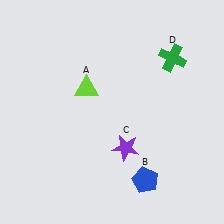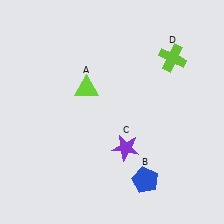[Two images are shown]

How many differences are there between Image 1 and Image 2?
There is 1 difference between the two images.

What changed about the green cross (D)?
In Image 1, D is green. In Image 2, it changed to lime.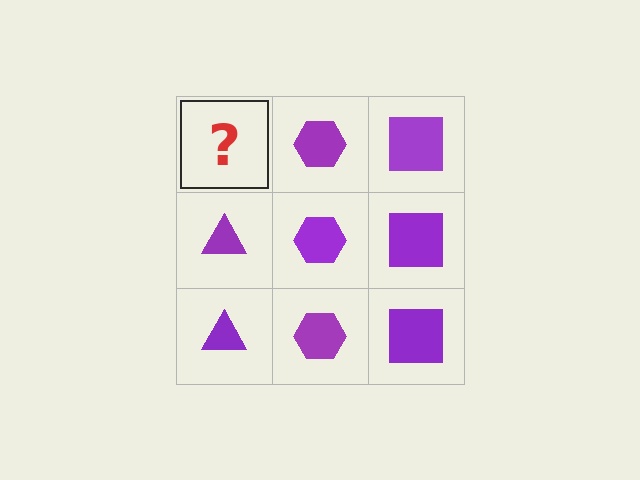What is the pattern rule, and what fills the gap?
The rule is that each column has a consistent shape. The gap should be filled with a purple triangle.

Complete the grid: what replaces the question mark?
The question mark should be replaced with a purple triangle.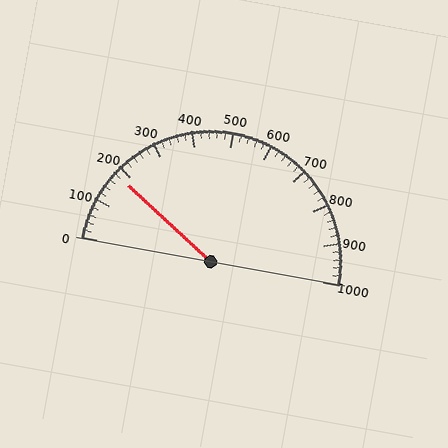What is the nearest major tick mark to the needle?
The nearest major tick mark is 200.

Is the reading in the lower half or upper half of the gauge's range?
The reading is in the lower half of the range (0 to 1000).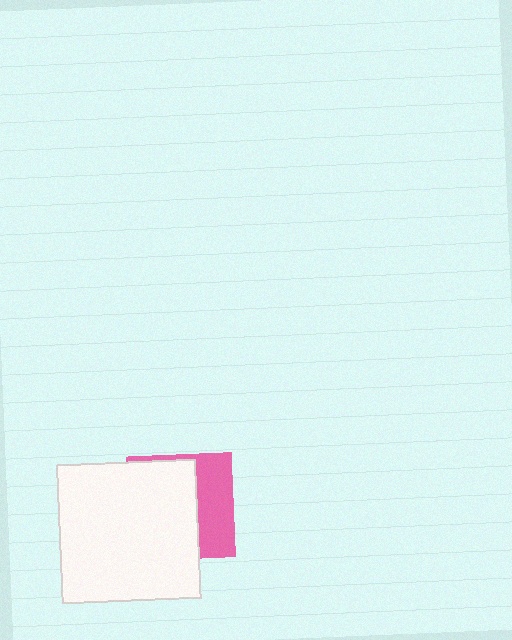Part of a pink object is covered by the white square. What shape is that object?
It is a square.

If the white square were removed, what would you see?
You would see the complete pink square.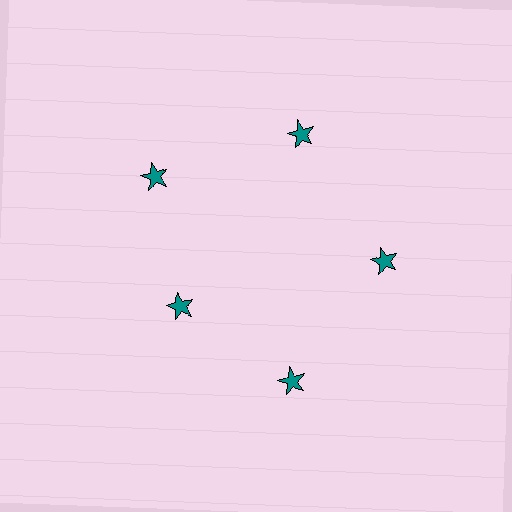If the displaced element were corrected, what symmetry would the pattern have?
It would have 5-fold rotational symmetry — the pattern would map onto itself every 72 degrees.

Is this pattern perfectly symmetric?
No. The 5 teal stars are arranged in a ring, but one element near the 8 o'clock position is pulled inward toward the center, breaking the 5-fold rotational symmetry.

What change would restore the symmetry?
The symmetry would be restored by moving it outward, back onto the ring so that all 5 stars sit at equal angles and equal distance from the center.